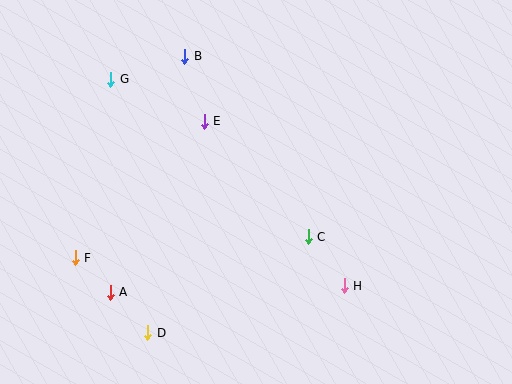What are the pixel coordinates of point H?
Point H is at (344, 286).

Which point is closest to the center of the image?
Point C at (308, 237) is closest to the center.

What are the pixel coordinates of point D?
Point D is at (148, 333).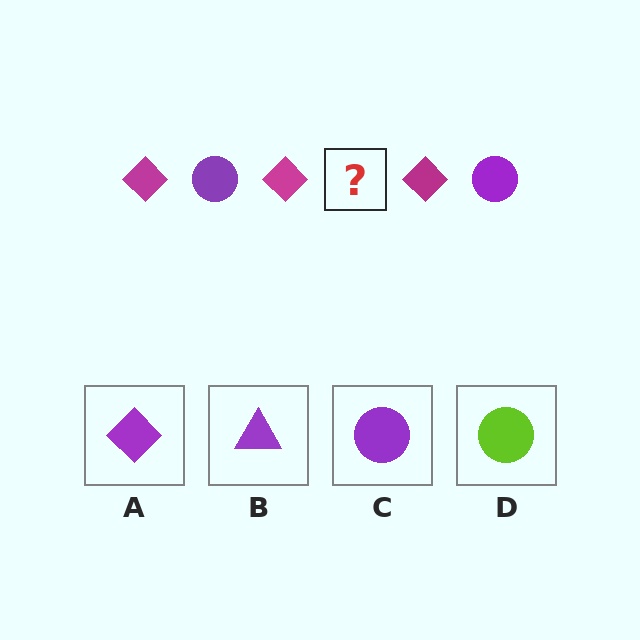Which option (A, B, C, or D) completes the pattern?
C.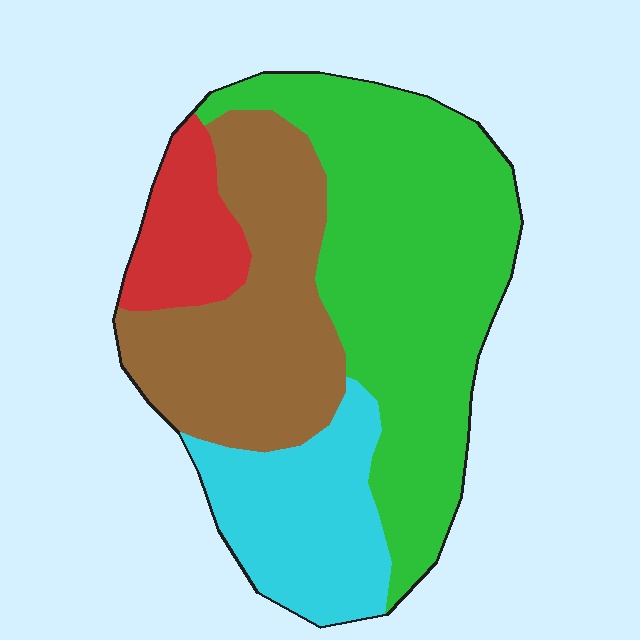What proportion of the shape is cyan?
Cyan covers around 20% of the shape.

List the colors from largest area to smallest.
From largest to smallest: green, brown, cyan, red.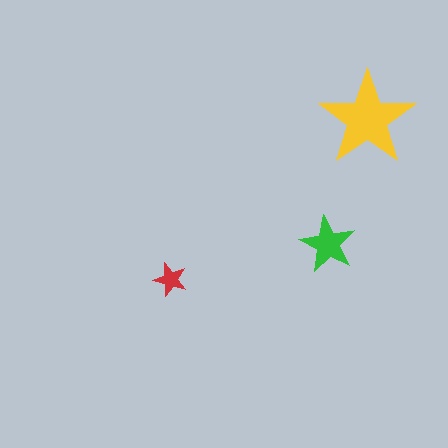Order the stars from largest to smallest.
the yellow one, the green one, the red one.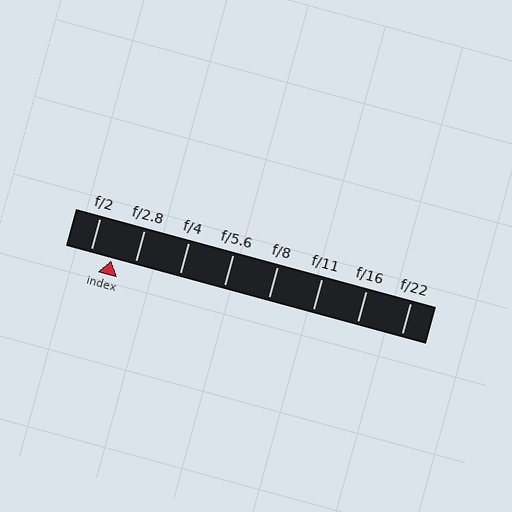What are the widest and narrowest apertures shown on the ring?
The widest aperture shown is f/2 and the narrowest is f/22.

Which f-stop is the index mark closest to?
The index mark is closest to f/2.